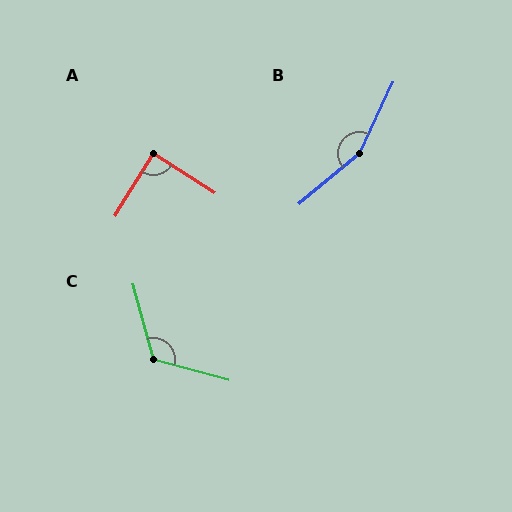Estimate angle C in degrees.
Approximately 121 degrees.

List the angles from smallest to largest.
A (89°), C (121°), B (155°).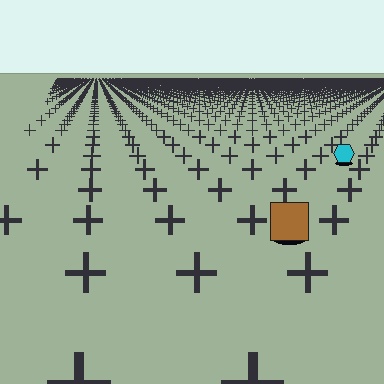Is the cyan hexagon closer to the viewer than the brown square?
No. The brown square is closer — you can tell from the texture gradient: the ground texture is coarser near it.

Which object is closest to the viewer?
The brown square is closest. The texture marks near it are larger and more spread out.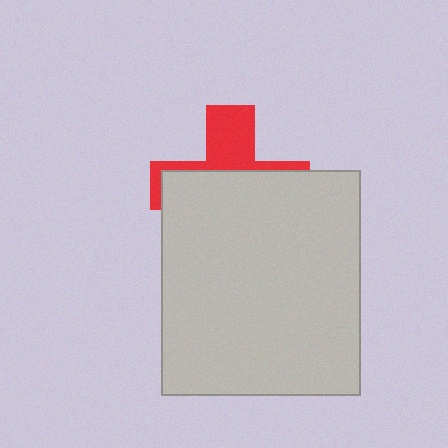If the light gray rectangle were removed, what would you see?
You would see the complete red cross.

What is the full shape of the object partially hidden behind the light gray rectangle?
The partially hidden object is a red cross.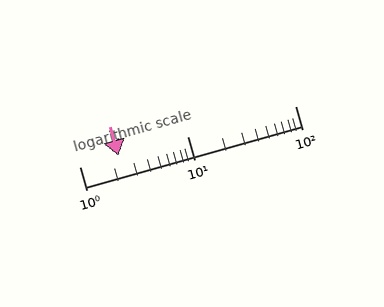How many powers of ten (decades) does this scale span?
The scale spans 2 decades, from 1 to 100.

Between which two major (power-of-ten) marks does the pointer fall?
The pointer is between 1 and 10.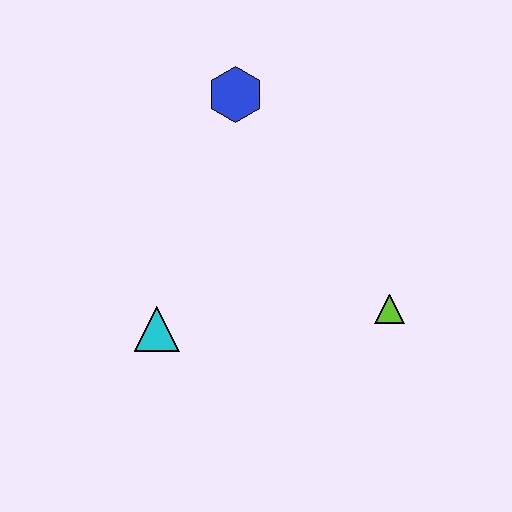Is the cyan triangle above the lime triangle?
No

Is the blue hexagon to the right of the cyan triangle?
Yes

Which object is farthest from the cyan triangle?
The blue hexagon is farthest from the cyan triangle.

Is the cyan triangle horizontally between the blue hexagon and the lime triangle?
No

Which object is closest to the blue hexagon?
The cyan triangle is closest to the blue hexagon.